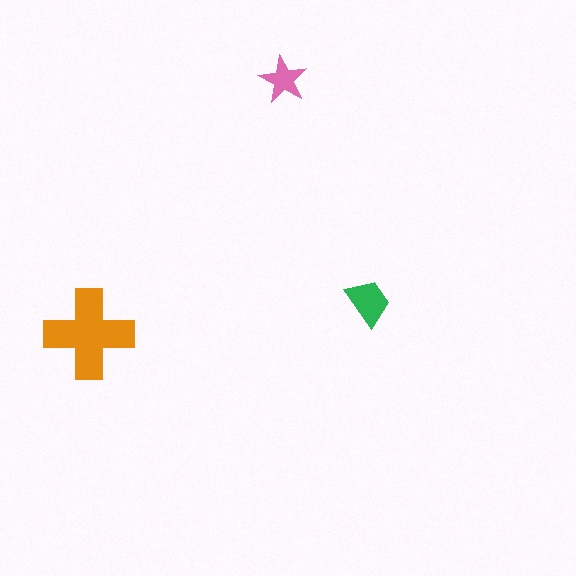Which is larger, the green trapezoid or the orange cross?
The orange cross.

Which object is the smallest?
The pink star.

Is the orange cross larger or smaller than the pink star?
Larger.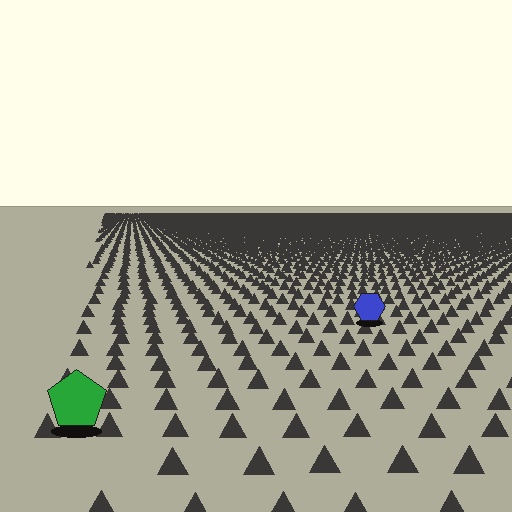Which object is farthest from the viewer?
The blue hexagon is farthest from the viewer. It appears smaller and the ground texture around it is denser.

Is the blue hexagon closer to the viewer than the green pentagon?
No. The green pentagon is closer — you can tell from the texture gradient: the ground texture is coarser near it.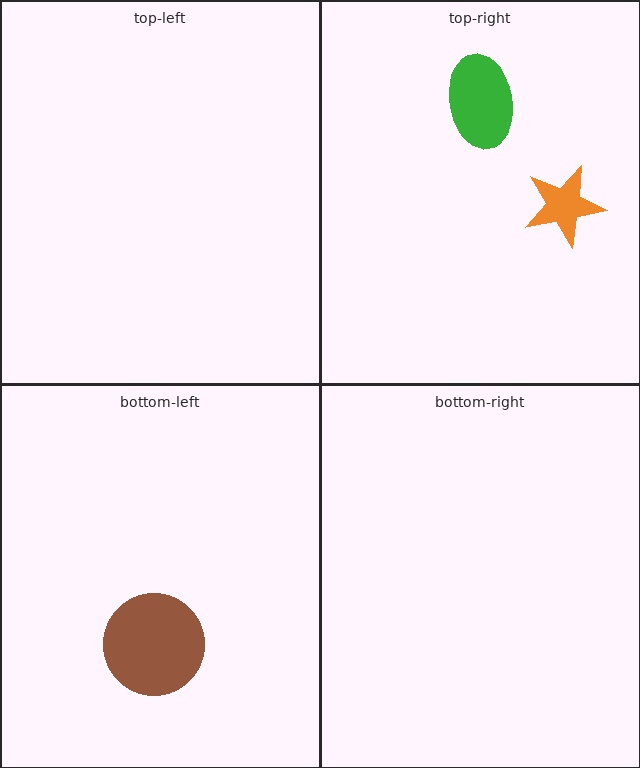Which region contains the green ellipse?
The top-right region.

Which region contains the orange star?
The top-right region.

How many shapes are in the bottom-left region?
1.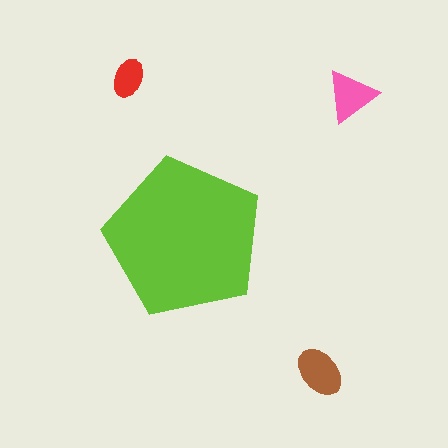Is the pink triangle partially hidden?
No, the pink triangle is fully visible.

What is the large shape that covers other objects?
A lime pentagon.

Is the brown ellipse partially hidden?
No, the brown ellipse is fully visible.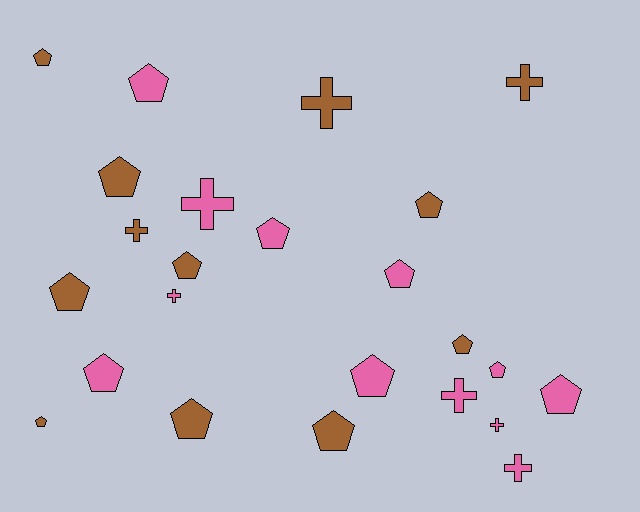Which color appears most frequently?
Pink, with 12 objects.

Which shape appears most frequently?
Pentagon, with 16 objects.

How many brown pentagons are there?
There are 9 brown pentagons.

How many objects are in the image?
There are 24 objects.